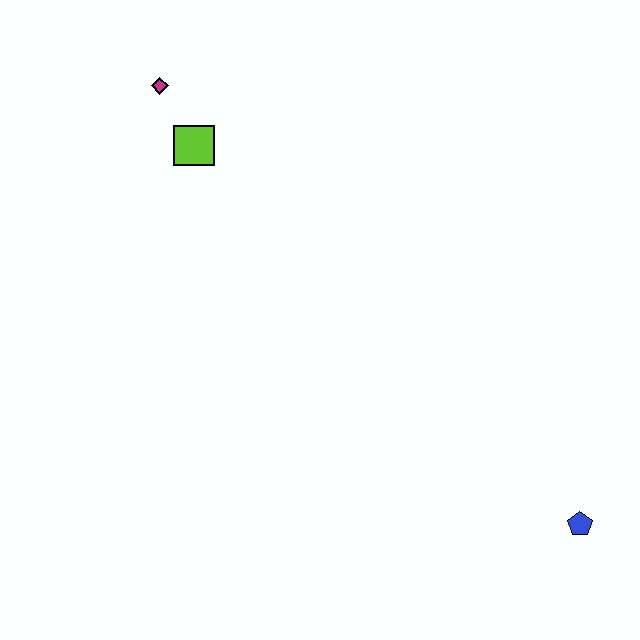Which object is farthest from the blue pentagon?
The magenta diamond is farthest from the blue pentagon.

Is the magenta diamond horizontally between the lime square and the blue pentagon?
No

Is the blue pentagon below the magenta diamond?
Yes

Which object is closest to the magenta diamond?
The lime square is closest to the magenta diamond.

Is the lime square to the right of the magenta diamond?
Yes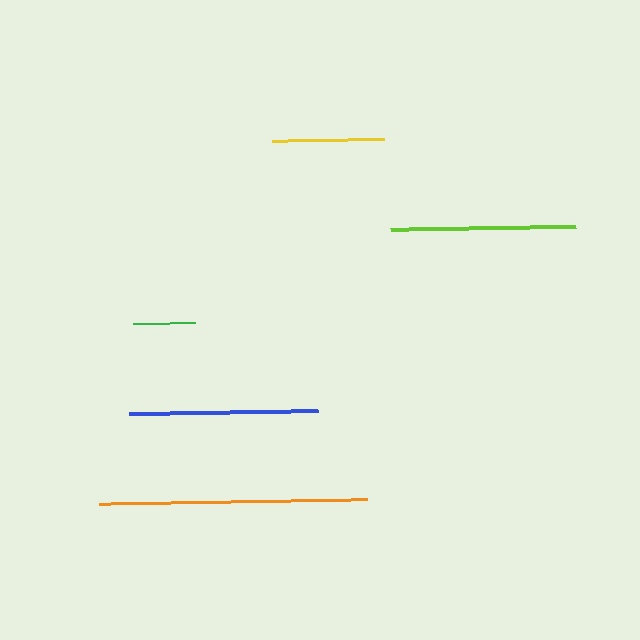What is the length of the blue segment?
The blue segment is approximately 189 pixels long.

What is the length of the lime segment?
The lime segment is approximately 185 pixels long.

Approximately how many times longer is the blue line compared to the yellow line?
The blue line is approximately 1.7 times the length of the yellow line.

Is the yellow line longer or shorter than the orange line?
The orange line is longer than the yellow line.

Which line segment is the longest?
The orange line is the longest at approximately 268 pixels.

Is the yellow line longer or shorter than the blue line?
The blue line is longer than the yellow line.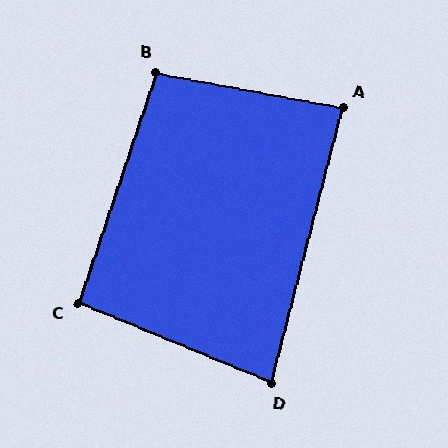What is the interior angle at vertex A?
Approximately 86 degrees (approximately right).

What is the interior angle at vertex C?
Approximately 94 degrees (approximately right).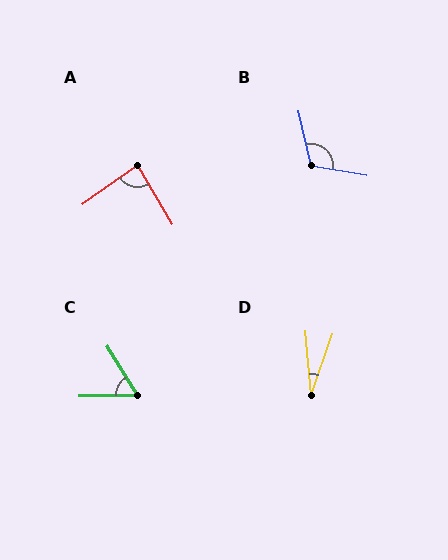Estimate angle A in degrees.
Approximately 85 degrees.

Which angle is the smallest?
D, at approximately 24 degrees.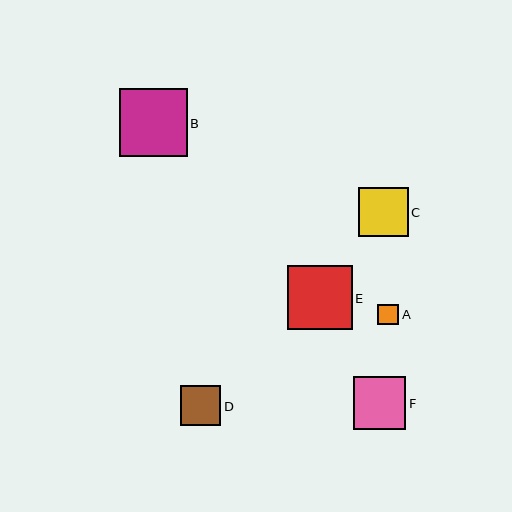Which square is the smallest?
Square A is the smallest with a size of approximately 21 pixels.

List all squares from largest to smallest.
From largest to smallest: B, E, F, C, D, A.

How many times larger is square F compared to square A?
Square F is approximately 2.5 times the size of square A.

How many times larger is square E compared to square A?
Square E is approximately 3.1 times the size of square A.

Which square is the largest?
Square B is the largest with a size of approximately 68 pixels.